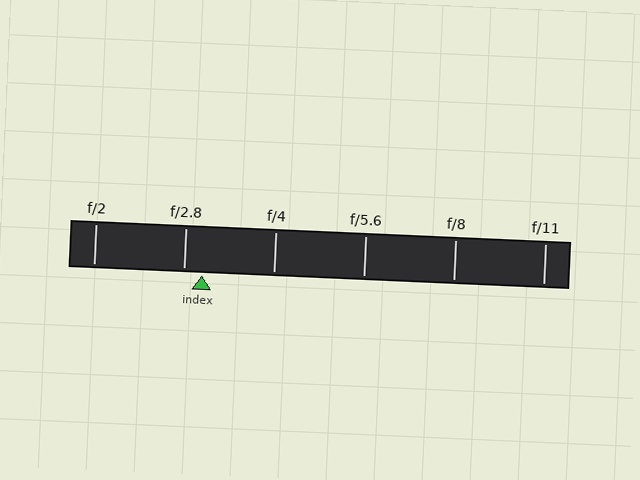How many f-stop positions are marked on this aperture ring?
There are 6 f-stop positions marked.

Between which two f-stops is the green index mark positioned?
The index mark is between f/2.8 and f/4.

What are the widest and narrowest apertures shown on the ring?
The widest aperture shown is f/2 and the narrowest is f/11.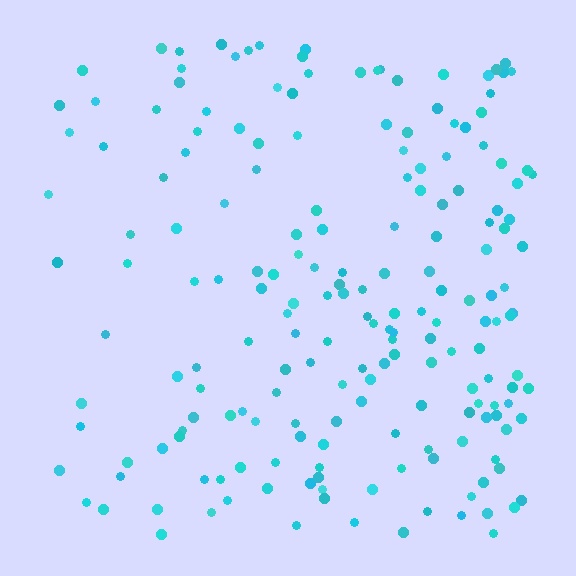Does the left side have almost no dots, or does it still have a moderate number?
Still a moderate number, just noticeably fewer than the right.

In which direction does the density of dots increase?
From left to right, with the right side densest.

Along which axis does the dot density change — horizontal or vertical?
Horizontal.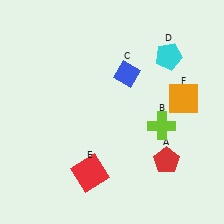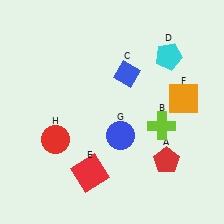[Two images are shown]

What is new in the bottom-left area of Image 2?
A red circle (H) was added in the bottom-left area of Image 2.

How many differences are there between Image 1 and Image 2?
There are 2 differences between the two images.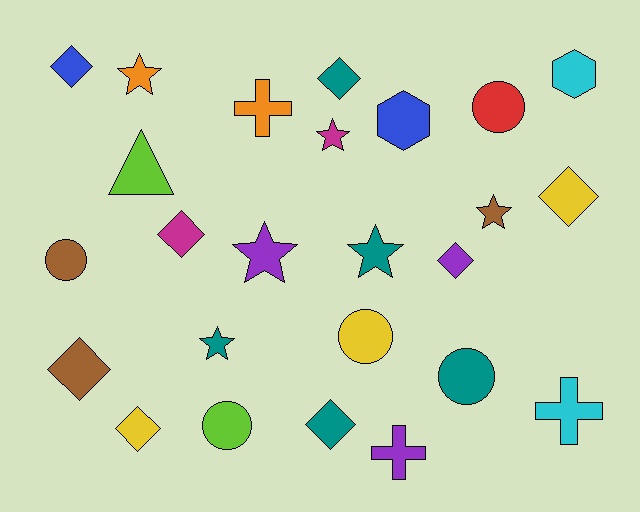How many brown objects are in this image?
There are 3 brown objects.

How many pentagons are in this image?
There are no pentagons.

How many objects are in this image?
There are 25 objects.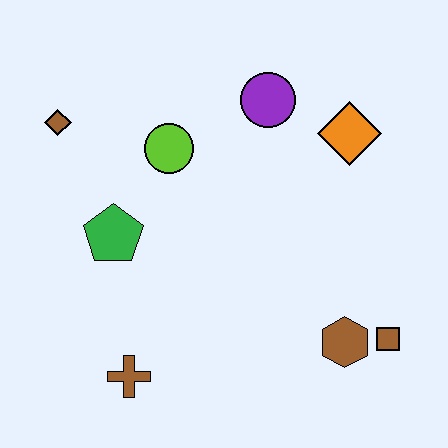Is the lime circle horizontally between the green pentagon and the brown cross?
No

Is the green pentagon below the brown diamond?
Yes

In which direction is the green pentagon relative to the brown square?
The green pentagon is to the left of the brown square.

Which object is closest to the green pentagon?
The lime circle is closest to the green pentagon.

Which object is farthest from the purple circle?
The brown cross is farthest from the purple circle.